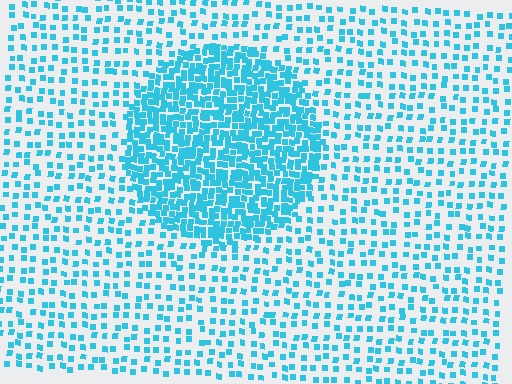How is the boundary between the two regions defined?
The boundary is defined by a change in element density (approximately 2.6x ratio). All elements are the same color, size, and shape.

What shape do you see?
I see a circle.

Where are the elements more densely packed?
The elements are more densely packed inside the circle boundary.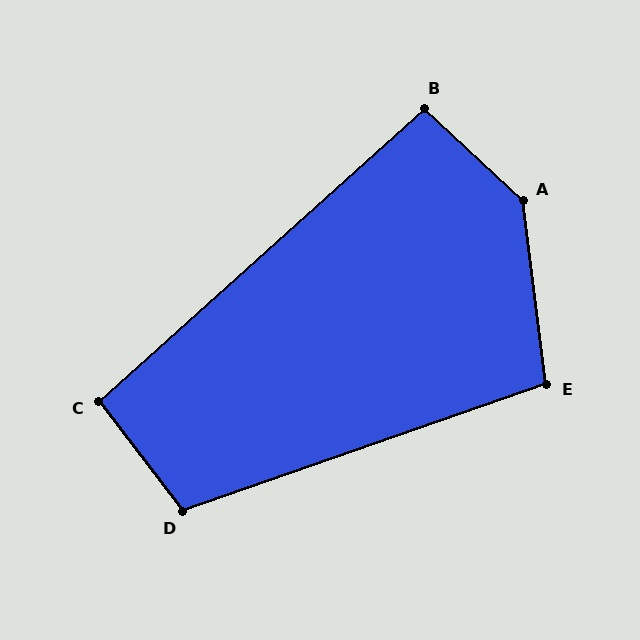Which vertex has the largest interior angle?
A, at approximately 140 degrees.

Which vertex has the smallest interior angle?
C, at approximately 95 degrees.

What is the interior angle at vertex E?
Approximately 102 degrees (obtuse).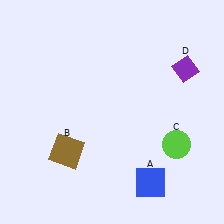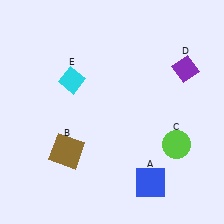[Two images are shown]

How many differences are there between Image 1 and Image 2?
There is 1 difference between the two images.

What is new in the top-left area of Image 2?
A cyan diamond (E) was added in the top-left area of Image 2.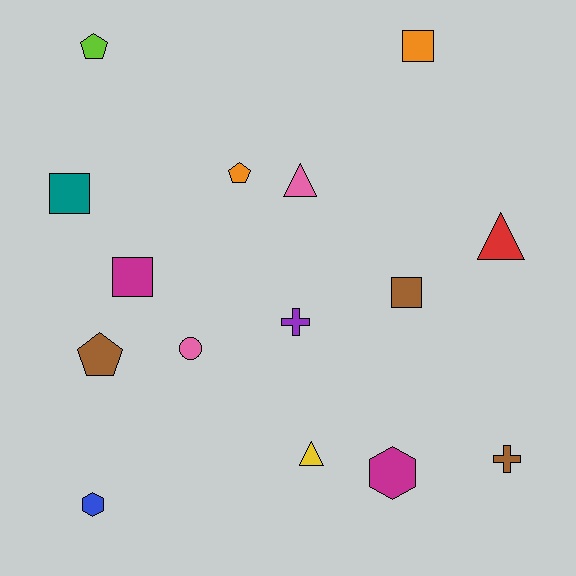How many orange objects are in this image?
There are 2 orange objects.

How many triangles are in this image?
There are 3 triangles.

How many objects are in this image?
There are 15 objects.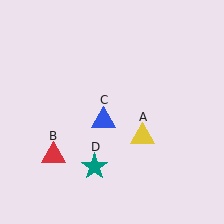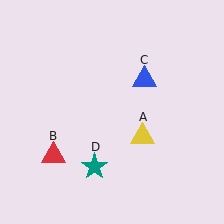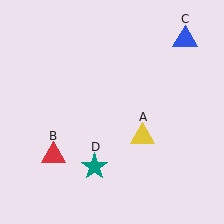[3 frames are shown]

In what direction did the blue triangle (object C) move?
The blue triangle (object C) moved up and to the right.